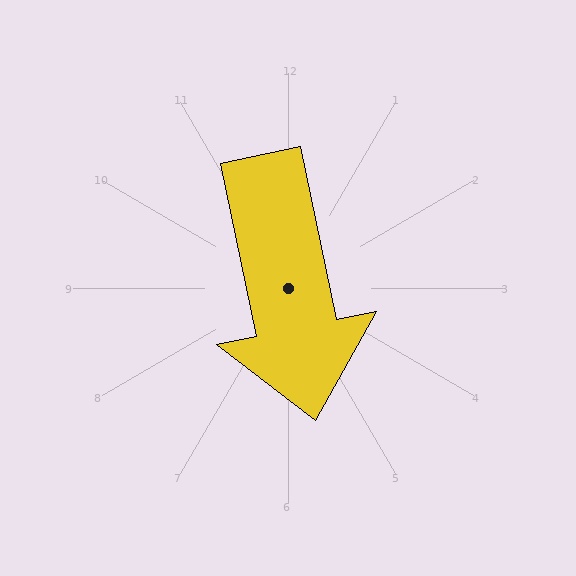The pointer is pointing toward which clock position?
Roughly 6 o'clock.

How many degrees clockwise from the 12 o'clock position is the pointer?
Approximately 168 degrees.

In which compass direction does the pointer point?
South.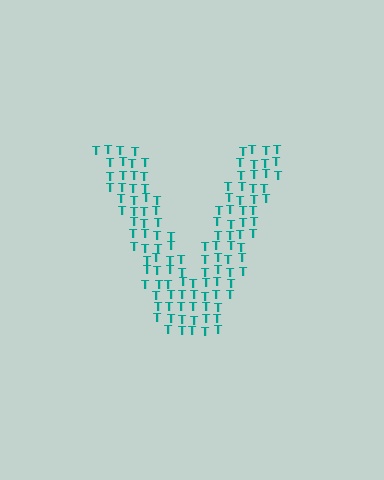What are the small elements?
The small elements are letter T's.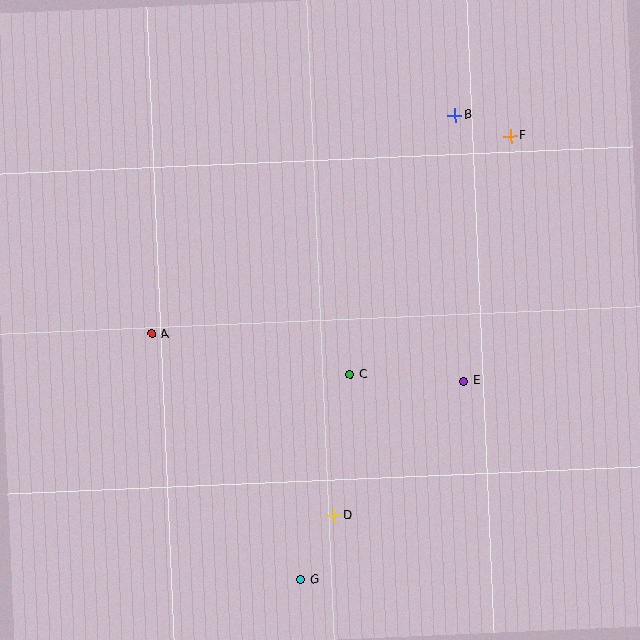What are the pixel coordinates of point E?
Point E is at (463, 381).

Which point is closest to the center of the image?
Point C at (350, 374) is closest to the center.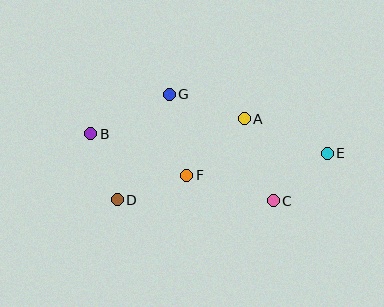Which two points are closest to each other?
Points B and D are closest to each other.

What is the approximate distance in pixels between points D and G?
The distance between D and G is approximately 118 pixels.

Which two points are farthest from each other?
Points B and E are farthest from each other.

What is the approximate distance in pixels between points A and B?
The distance between A and B is approximately 154 pixels.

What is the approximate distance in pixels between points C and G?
The distance between C and G is approximately 149 pixels.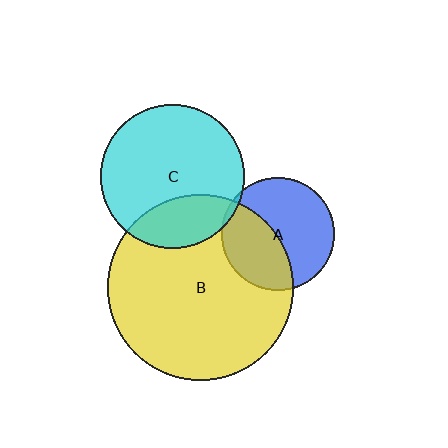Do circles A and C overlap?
Yes.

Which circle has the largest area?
Circle B (yellow).